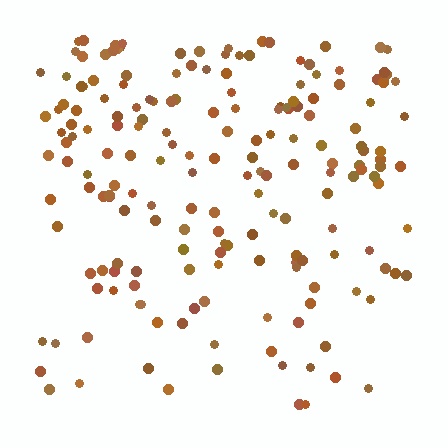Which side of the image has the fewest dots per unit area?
The bottom.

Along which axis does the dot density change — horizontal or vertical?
Vertical.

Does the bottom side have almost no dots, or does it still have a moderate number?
Still a moderate number, just noticeably fewer than the top.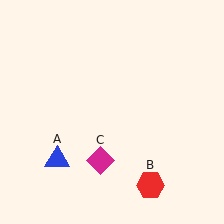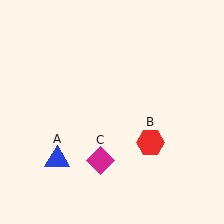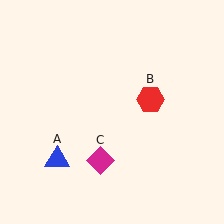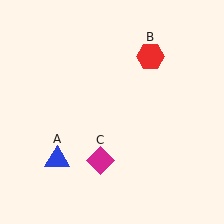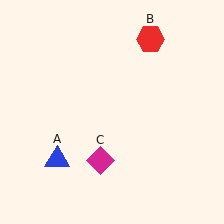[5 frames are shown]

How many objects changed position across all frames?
1 object changed position: red hexagon (object B).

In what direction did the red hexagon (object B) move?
The red hexagon (object B) moved up.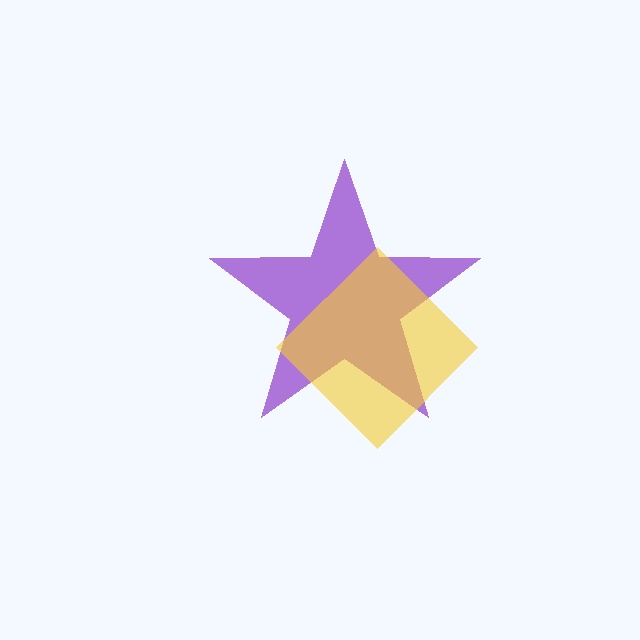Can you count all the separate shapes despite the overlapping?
Yes, there are 2 separate shapes.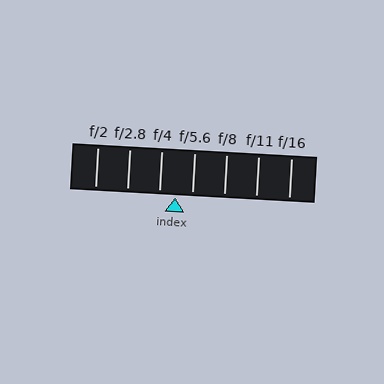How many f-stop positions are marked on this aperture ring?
There are 7 f-stop positions marked.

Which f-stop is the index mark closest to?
The index mark is closest to f/4.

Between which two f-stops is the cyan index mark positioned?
The index mark is between f/4 and f/5.6.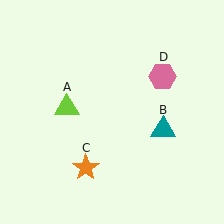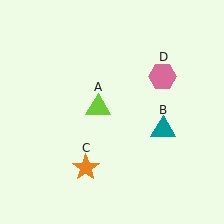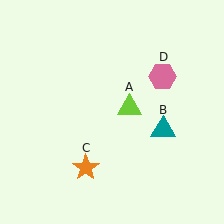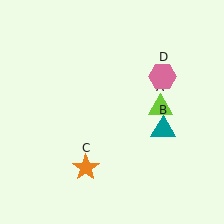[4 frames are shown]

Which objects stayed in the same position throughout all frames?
Teal triangle (object B) and orange star (object C) and pink hexagon (object D) remained stationary.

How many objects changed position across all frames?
1 object changed position: lime triangle (object A).